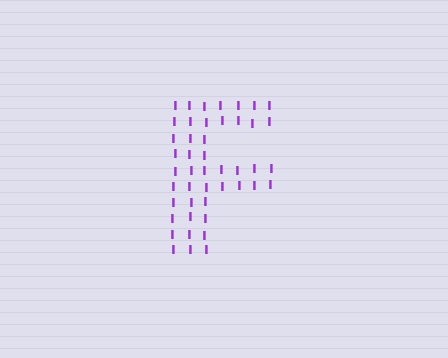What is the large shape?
The large shape is the letter F.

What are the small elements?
The small elements are letter I's.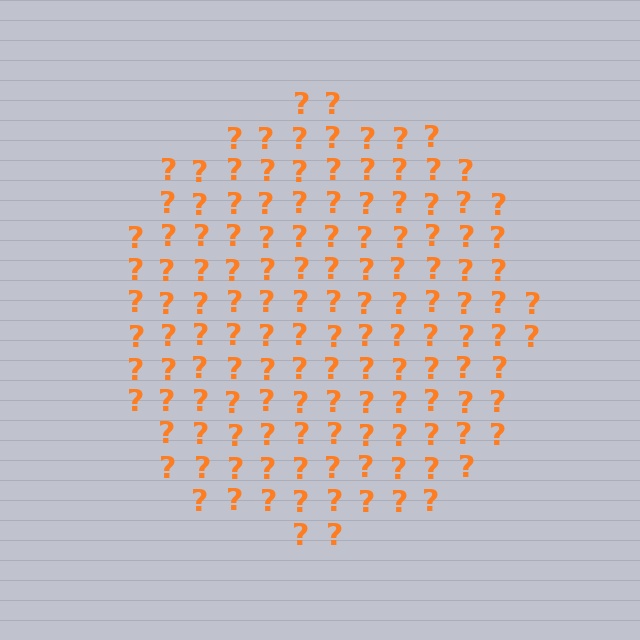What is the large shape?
The large shape is a circle.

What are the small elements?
The small elements are question marks.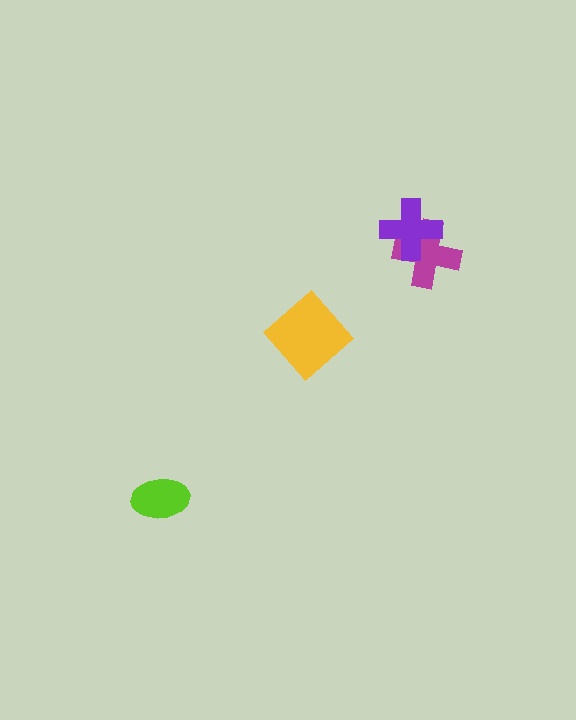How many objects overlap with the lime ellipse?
0 objects overlap with the lime ellipse.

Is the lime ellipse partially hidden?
No, no other shape covers it.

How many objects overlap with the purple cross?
1 object overlaps with the purple cross.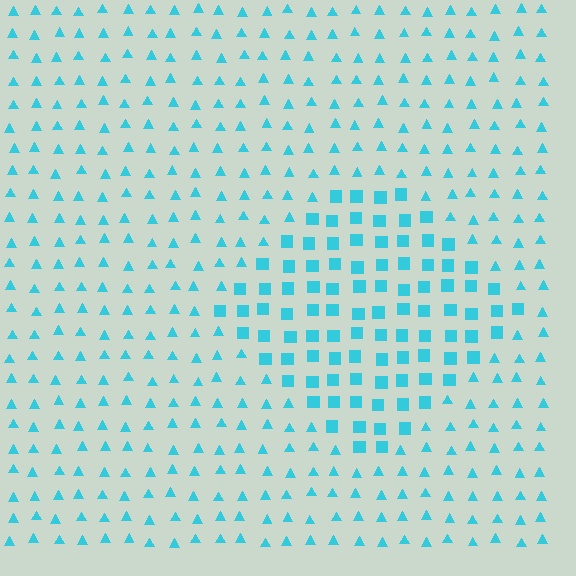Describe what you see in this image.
The image is filled with small cyan elements arranged in a uniform grid. A diamond-shaped region contains squares, while the surrounding area contains triangles. The boundary is defined purely by the change in element shape.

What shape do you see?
I see a diamond.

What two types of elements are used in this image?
The image uses squares inside the diamond region and triangles outside it.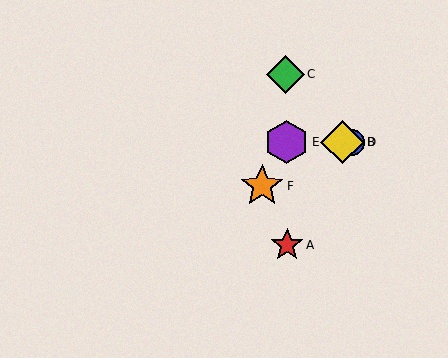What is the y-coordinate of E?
Object E is at y≈142.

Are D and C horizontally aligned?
No, D is at y≈142 and C is at y≈74.